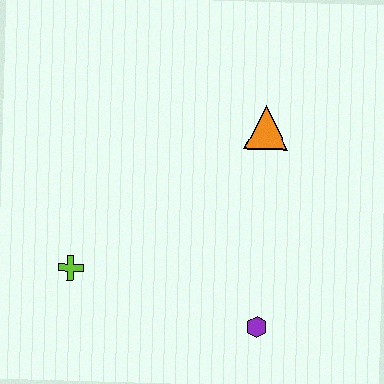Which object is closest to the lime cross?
The purple hexagon is closest to the lime cross.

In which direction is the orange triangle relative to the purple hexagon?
The orange triangle is above the purple hexagon.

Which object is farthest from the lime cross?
The orange triangle is farthest from the lime cross.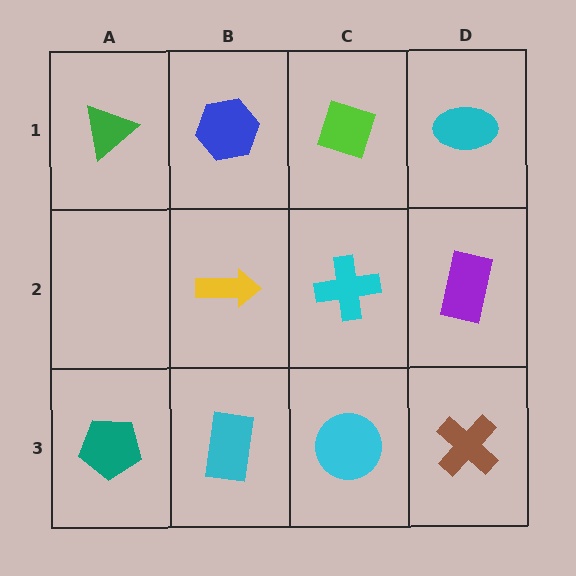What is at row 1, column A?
A green triangle.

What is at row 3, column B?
A cyan rectangle.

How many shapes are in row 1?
4 shapes.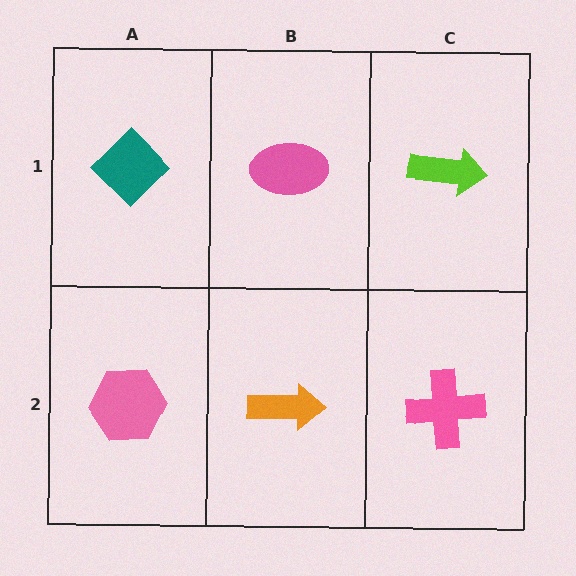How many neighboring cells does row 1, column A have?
2.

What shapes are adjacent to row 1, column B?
An orange arrow (row 2, column B), a teal diamond (row 1, column A), a lime arrow (row 1, column C).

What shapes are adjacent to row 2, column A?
A teal diamond (row 1, column A), an orange arrow (row 2, column B).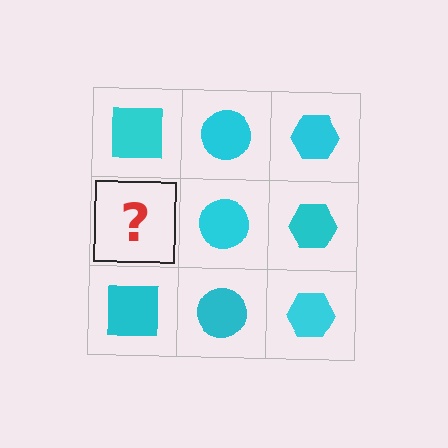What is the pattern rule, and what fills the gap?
The rule is that each column has a consistent shape. The gap should be filled with a cyan square.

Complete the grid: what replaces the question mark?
The question mark should be replaced with a cyan square.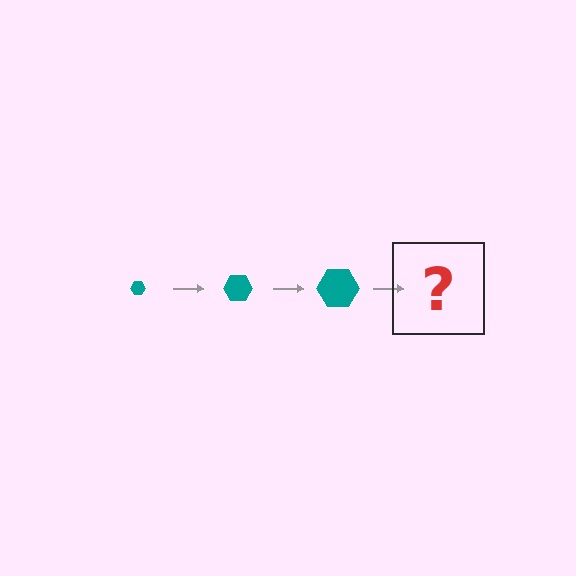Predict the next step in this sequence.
The next step is a teal hexagon, larger than the previous one.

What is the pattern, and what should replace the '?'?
The pattern is that the hexagon gets progressively larger each step. The '?' should be a teal hexagon, larger than the previous one.